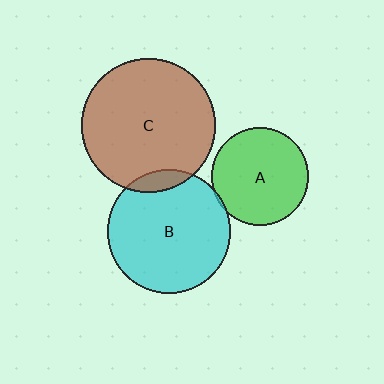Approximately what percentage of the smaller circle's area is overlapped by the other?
Approximately 5%.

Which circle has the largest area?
Circle C (brown).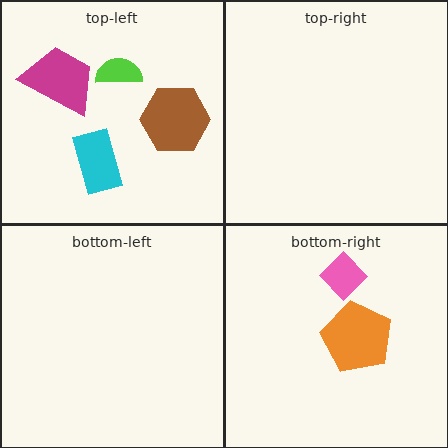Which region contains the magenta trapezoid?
The top-left region.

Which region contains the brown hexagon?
The top-left region.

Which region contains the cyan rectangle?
The top-left region.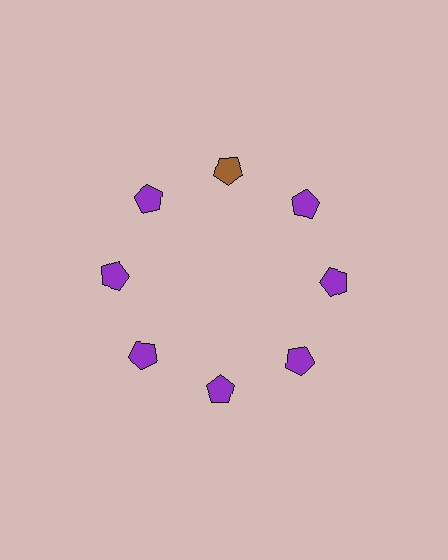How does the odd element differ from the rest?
It has a different color: brown instead of purple.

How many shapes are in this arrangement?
There are 8 shapes arranged in a ring pattern.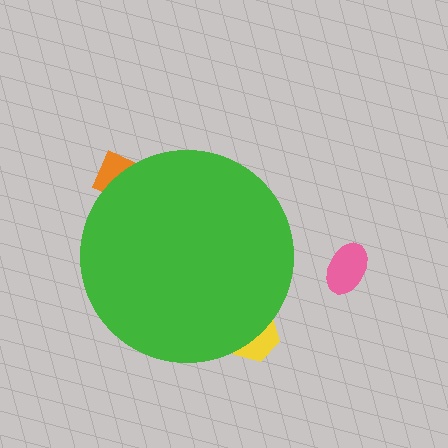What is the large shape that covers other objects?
A green circle.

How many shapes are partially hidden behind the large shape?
2 shapes are partially hidden.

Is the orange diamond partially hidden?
Yes, the orange diamond is partially hidden behind the green circle.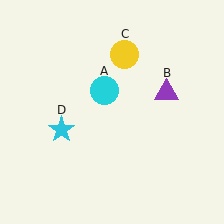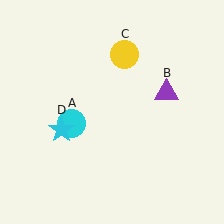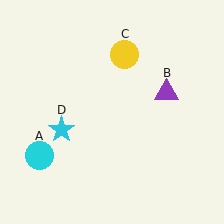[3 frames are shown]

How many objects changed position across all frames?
1 object changed position: cyan circle (object A).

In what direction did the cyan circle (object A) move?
The cyan circle (object A) moved down and to the left.